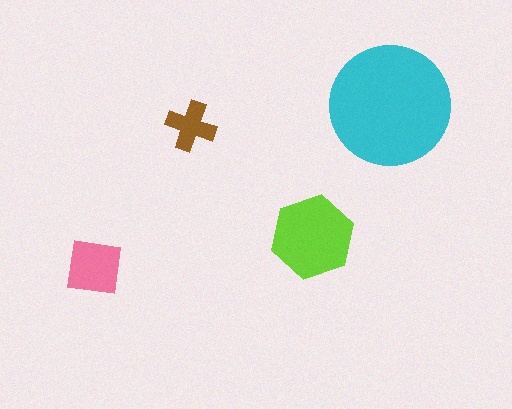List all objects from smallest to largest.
The brown cross, the pink square, the lime hexagon, the cyan circle.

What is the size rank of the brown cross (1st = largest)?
4th.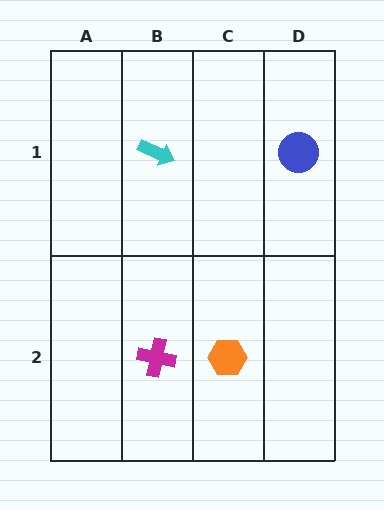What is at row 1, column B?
A cyan arrow.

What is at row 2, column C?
An orange hexagon.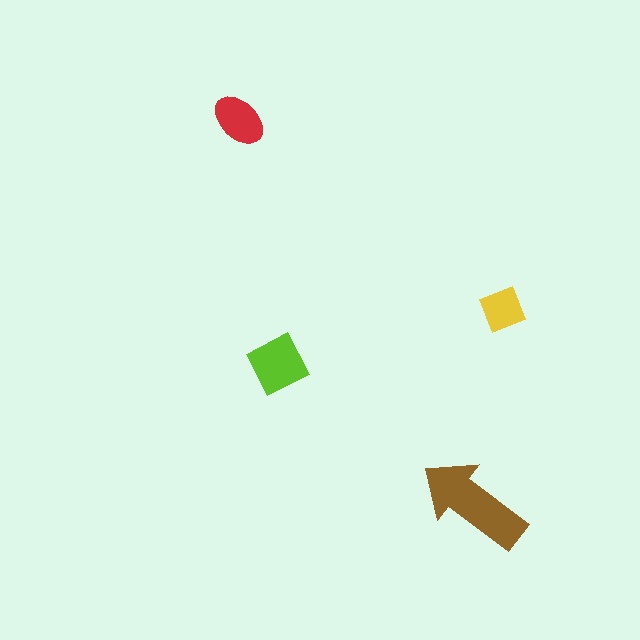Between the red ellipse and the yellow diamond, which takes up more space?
The red ellipse.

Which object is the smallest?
The yellow diamond.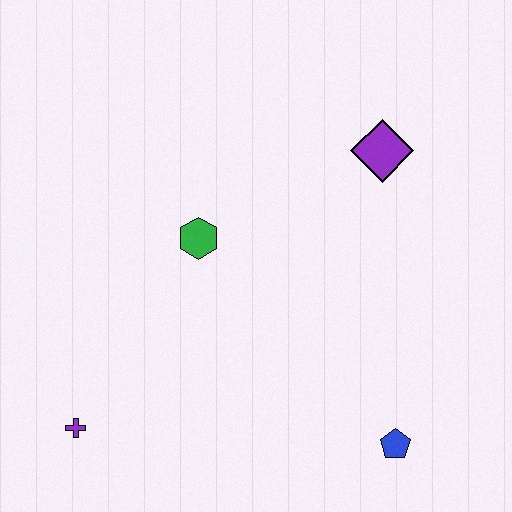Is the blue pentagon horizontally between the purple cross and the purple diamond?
No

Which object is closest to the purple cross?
The green hexagon is closest to the purple cross.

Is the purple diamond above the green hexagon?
Yes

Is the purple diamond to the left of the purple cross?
No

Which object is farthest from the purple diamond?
The purple cross is farthest from the purple diamond.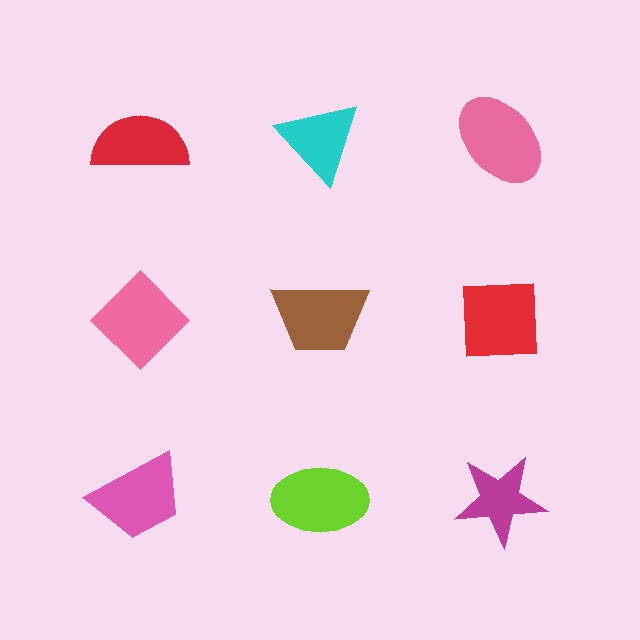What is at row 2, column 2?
A brown trapezoid.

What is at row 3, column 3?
A magenta star.